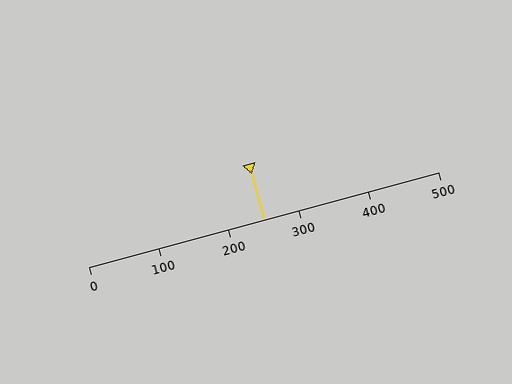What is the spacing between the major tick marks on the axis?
The major ticks are spaced 100 apart.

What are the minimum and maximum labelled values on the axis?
The axis runs from 0 to 500.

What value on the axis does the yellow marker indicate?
The marker indicates approximately 250.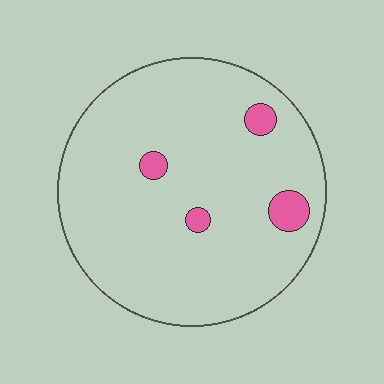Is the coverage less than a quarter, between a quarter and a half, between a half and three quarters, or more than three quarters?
Less than a quarter.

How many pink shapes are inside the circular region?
4.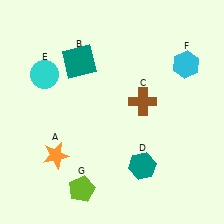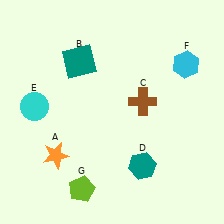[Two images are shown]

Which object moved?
The cyan circle (E) moved down.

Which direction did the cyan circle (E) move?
The cyan circle (E) moved down.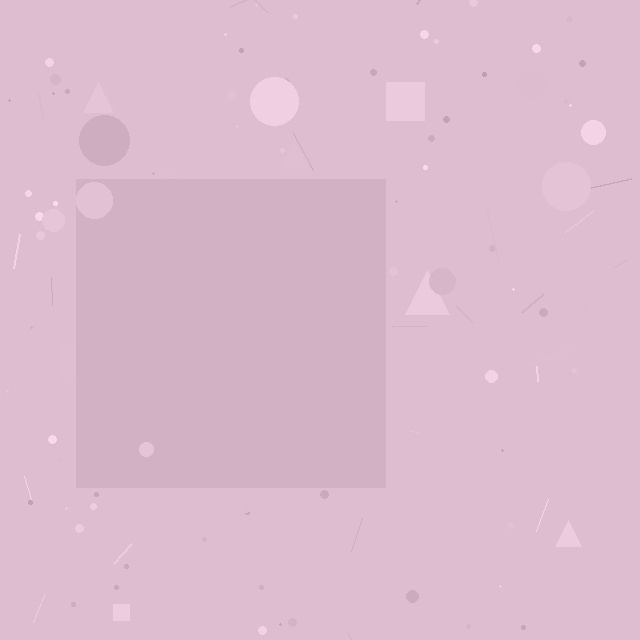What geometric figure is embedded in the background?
A square is embedded in the background.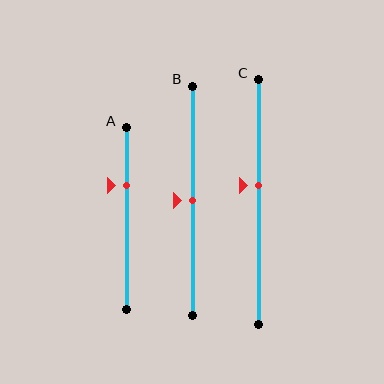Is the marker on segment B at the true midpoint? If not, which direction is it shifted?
Yes, the marker on segment B is at the true midpoint.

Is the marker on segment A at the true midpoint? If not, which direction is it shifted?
No, the marker on segment A is shifted upward by about 18% of the segment length.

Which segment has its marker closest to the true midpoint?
Segment B has its marker closest to the true midpoint.